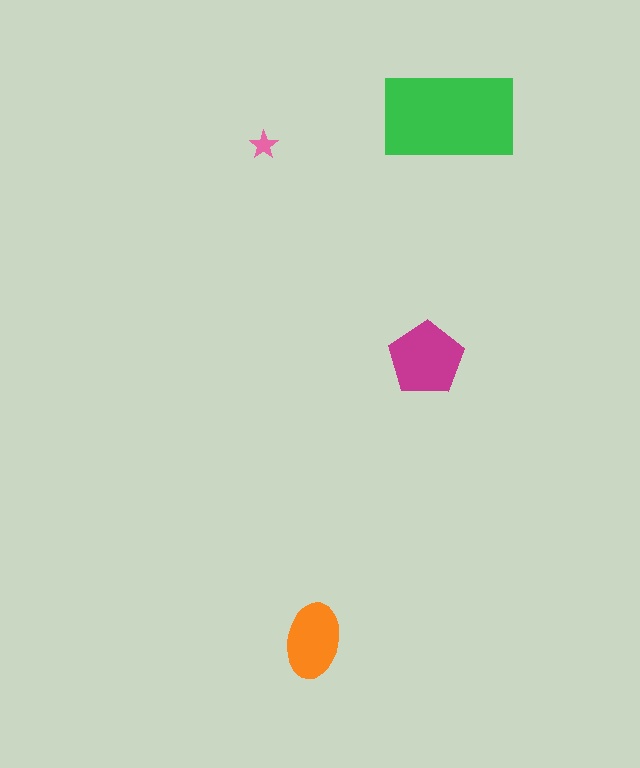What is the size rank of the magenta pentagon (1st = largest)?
2nd.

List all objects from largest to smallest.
The green rectangle, the magenta pentagon, the orange ellipse, the pink star.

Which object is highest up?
The green rectangle is topmost.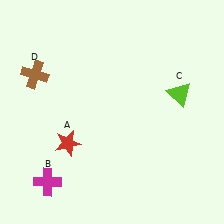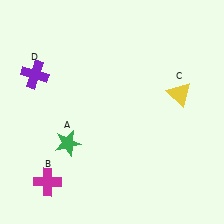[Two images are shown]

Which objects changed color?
A changed from red to green. C changed from lime to yellow. D changed from brown to purple.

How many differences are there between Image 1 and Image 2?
There are 3 differences between the two images.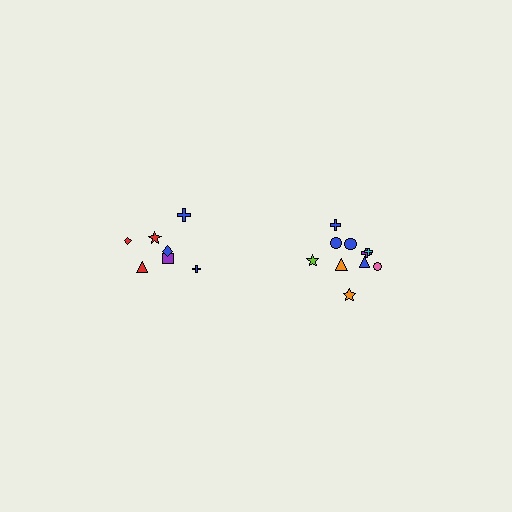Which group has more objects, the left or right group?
The right group.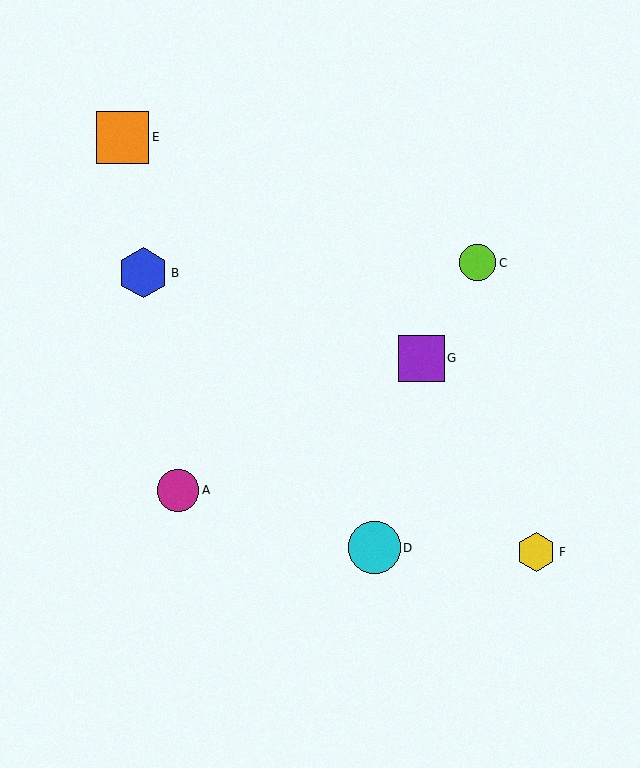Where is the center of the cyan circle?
The center of the cyan circle is at (375, 548).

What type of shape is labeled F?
Shape F is a yellow hexagon.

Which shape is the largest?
The orange square (labeled E) is the largest.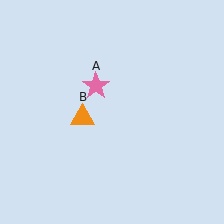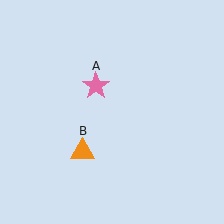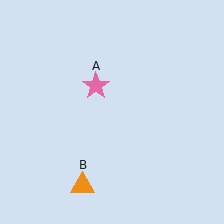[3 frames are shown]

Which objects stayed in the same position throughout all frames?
Pink star (object A) remained stationary.